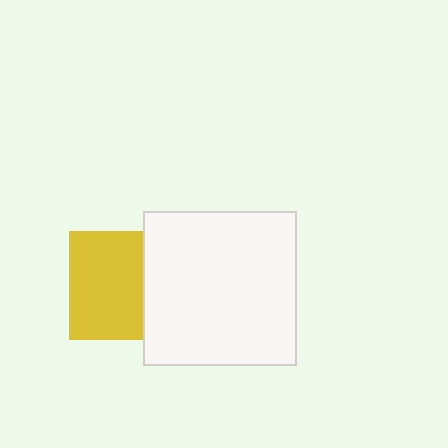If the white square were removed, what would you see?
You would see the complete yellow square.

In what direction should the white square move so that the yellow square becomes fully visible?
The white square should move right. That is the shortest direction to clear the overlap and leave the yellow square fully visible.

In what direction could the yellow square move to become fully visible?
The yellow square could move left. That would shift it out from behind the white square entirely.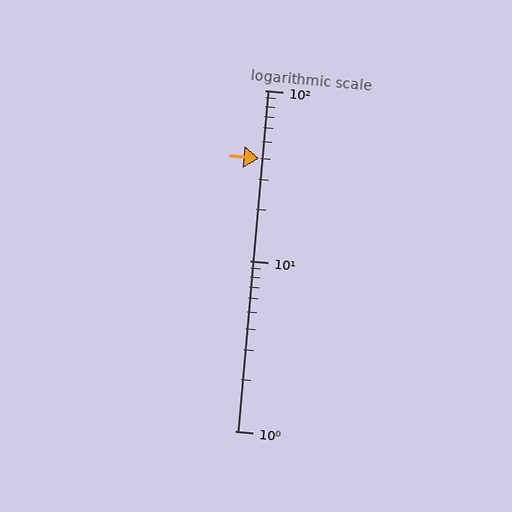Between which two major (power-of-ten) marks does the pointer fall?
The pointer is between 10 and 100.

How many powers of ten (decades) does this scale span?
The scale spans 2 decades, from 1 to 100.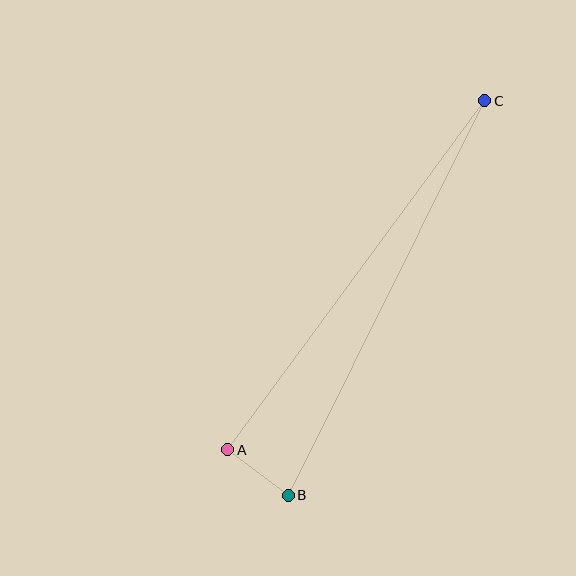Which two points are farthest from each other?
Points B and C are farthest from each other.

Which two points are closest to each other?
Points A and B are closest to each other.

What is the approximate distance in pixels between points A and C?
The distance between A and C is approximately 433 pixels.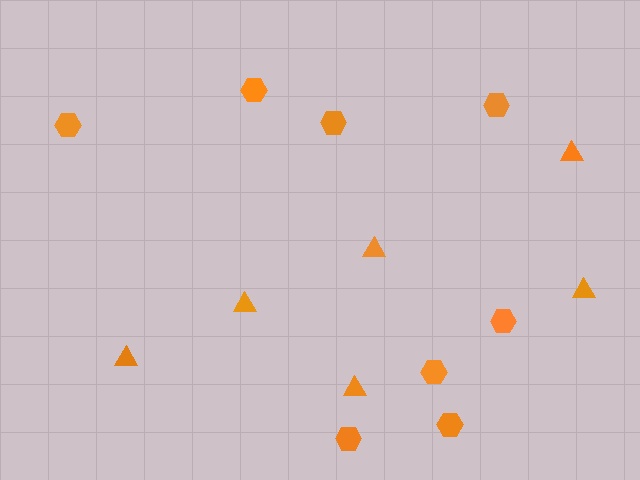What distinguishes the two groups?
There are 2 groups: one group of hexagons (8) and one group of triangles (6).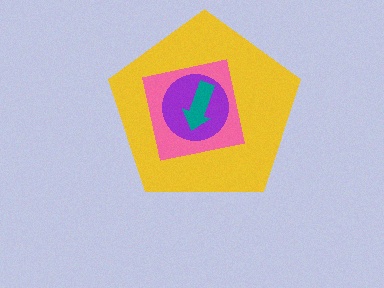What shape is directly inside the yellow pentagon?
The pink square.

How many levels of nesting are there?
4.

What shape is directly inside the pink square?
The purple circle.